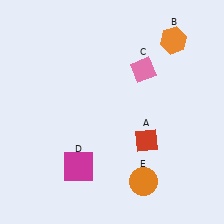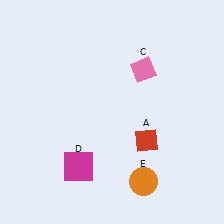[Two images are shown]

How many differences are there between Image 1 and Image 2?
There is 1 difference between the two images.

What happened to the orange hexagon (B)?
The orange hexagon (B) was removed in Image 2. It was in the top-right area of Image 1.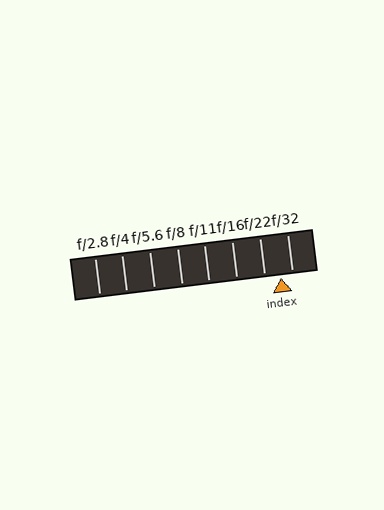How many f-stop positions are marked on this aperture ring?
There are 8 f-stop positions marked.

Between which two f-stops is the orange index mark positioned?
The index mark is between f/22 and f/32.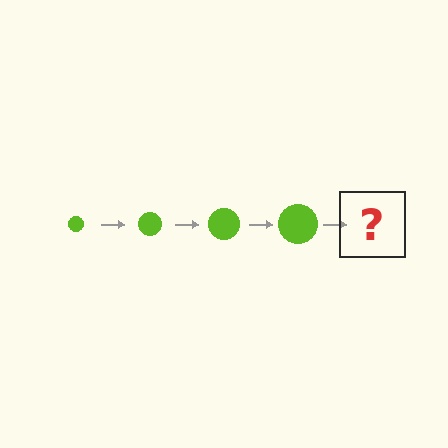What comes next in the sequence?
The next element should be a lime circle, larger than the previous one.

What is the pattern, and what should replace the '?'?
The pattern is that the circle gets progressively larger each step. The '?' should be a lime circle, larger than the previous one.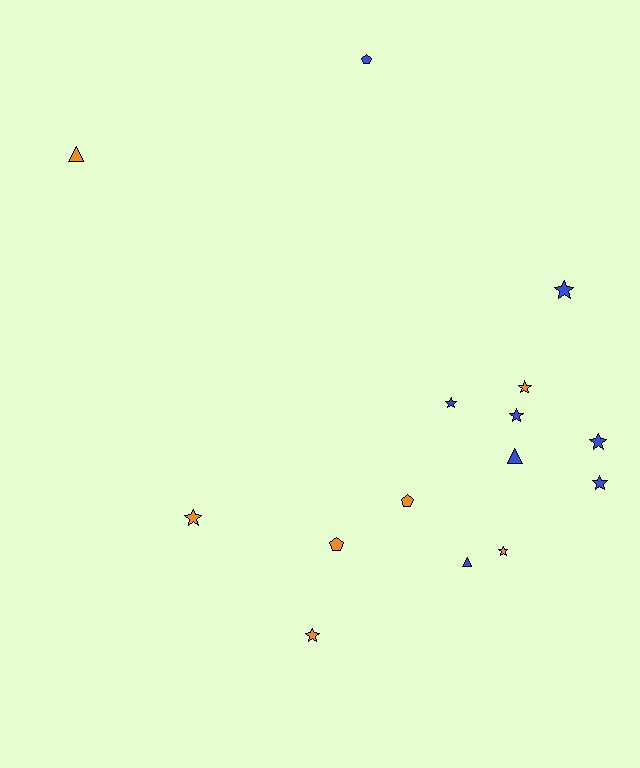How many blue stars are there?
There are 5 blue stars.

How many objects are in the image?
There are 15 objects.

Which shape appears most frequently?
Star, with 9 objects.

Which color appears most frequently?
Blue, with 8 objects.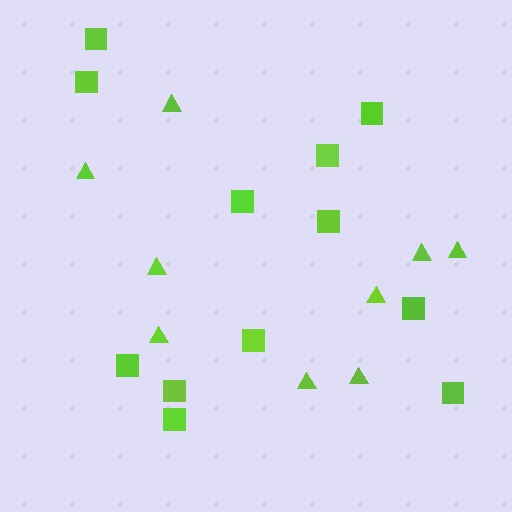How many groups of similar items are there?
There are 2 groups: one group of triangles (9) and one group of squares (12).